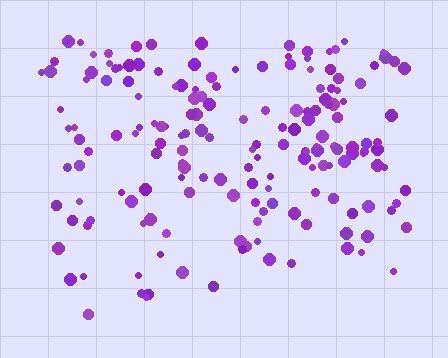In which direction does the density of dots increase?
From bottom to top, with the top side densest.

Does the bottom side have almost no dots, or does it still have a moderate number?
Still a moderate number, just noticeably fewer than the top.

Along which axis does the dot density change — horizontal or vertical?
Vertical.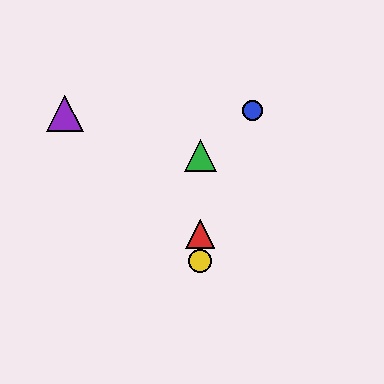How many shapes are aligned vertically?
3 shapes (the red triangle, the green triangle, the yellow circle) are aligned vertically.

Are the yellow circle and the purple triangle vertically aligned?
No, the yellow circle is at x≈200 and the purple triangle is at x≈65.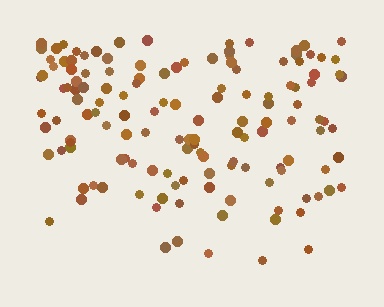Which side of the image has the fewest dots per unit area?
The bottom.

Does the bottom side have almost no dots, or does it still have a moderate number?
Still a moderate number, just noticeably fewer than the top.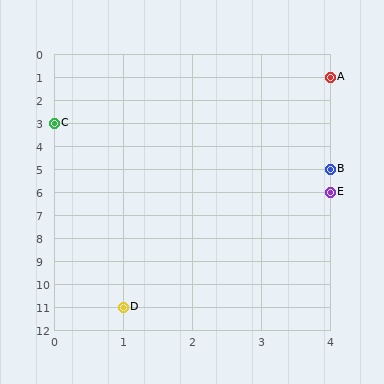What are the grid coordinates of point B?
Point B is at grid coordinates (4, 5).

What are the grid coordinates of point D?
Point D is at grid coordinates (1, 11).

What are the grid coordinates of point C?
Point C is at grid coordinates (0, 3).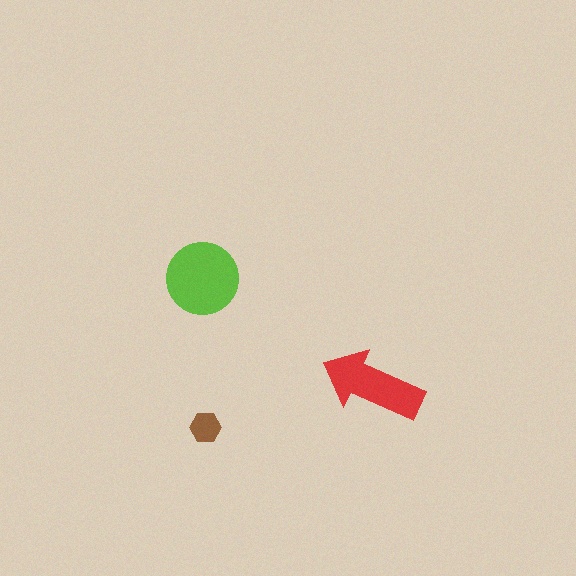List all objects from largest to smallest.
The lime circle, the red arrow, the brown hexagon.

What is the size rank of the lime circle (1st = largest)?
1st.